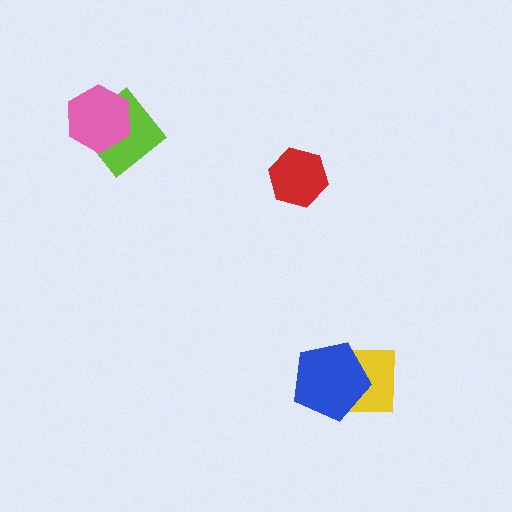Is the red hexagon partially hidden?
No, no other shape covers it.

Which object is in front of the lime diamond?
The pink hexagon is in front of the lime diamond.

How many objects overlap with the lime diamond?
1 object overlaps with the lime diamond.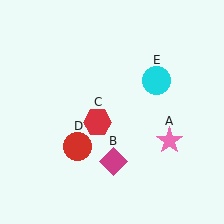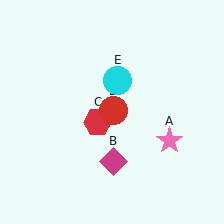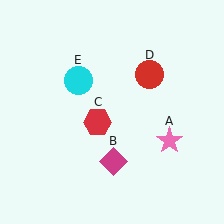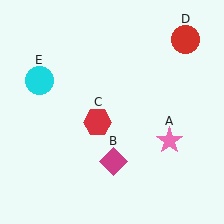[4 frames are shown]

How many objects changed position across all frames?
2 objects changed position: red circle (object D), cyan circle (object E).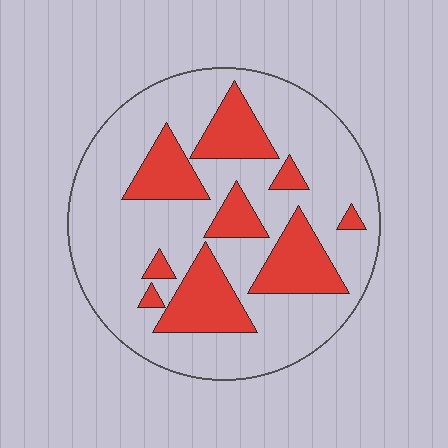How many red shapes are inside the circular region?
9.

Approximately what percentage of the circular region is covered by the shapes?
Approximately 25%.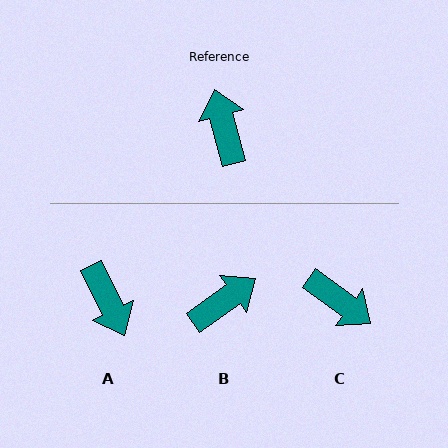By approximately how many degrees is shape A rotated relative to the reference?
Approximately 169 degrees clockwise.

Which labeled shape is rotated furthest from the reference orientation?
A, about 169 degrees away.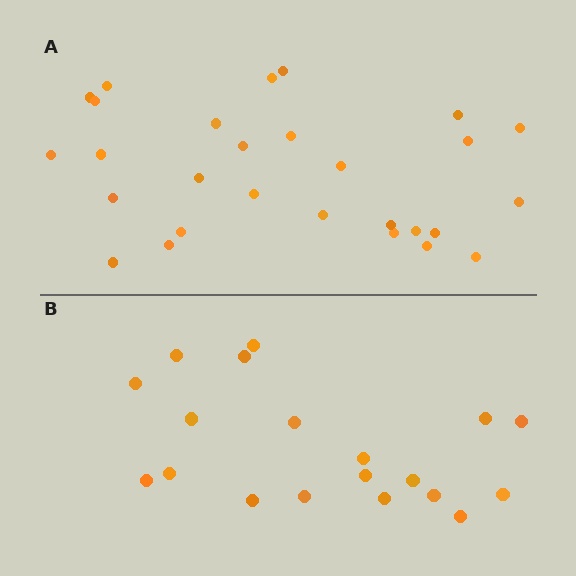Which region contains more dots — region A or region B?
Region A (the top region) has more dots.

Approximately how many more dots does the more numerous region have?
Region A has roughly 8 or so more dots than region B.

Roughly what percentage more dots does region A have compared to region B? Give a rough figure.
About 45% more.